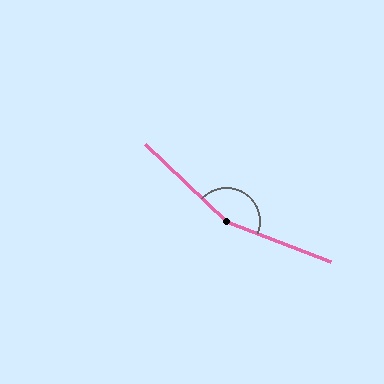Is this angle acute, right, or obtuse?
It is obtuse.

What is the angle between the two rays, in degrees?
Approximately 158 degrees.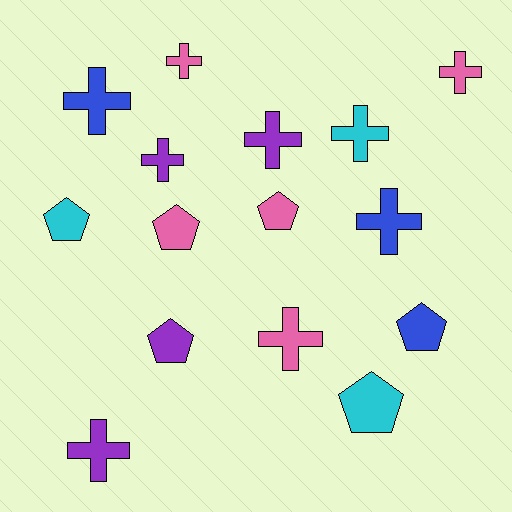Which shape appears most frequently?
Cross, with 9 objects.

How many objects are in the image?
There are 15 objects.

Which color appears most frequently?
Pink, with 5 objects.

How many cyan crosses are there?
There is 1 cyan cross.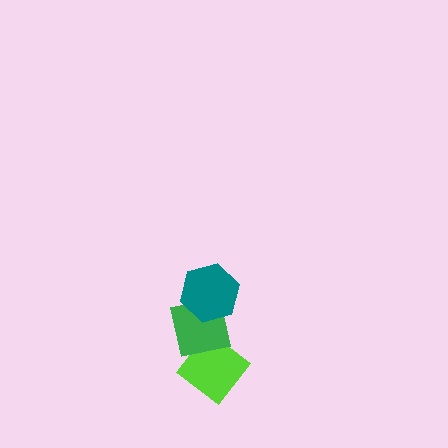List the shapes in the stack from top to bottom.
From top to bottom: the teal hexagon, the green square, the lime diamond.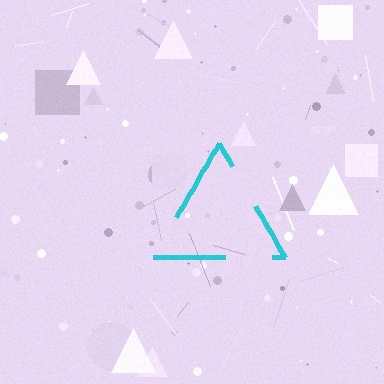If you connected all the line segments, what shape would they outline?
They would outline a triangle.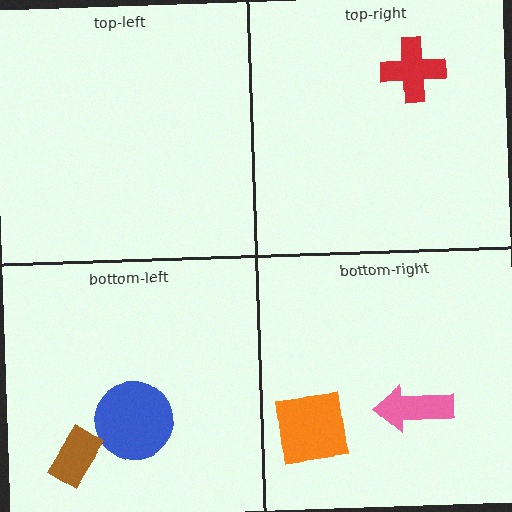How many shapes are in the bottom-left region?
2.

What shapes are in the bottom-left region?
The blue circle, the brown rectangle.